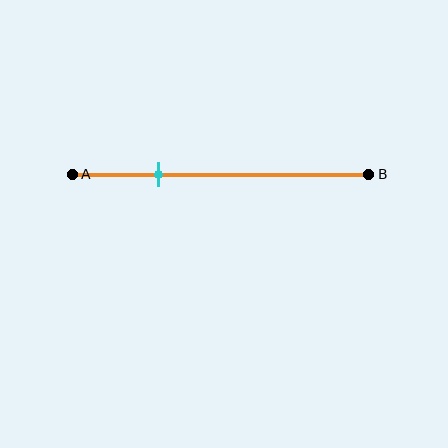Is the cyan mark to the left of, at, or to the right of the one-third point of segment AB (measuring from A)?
The cyan mark is to the left of the one-third point of segment AB.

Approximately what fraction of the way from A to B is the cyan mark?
The cyan mark is approximately 30% of the way from A to B.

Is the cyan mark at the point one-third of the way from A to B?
No, the mark is at about 30% from A, not at the 33% one-third point.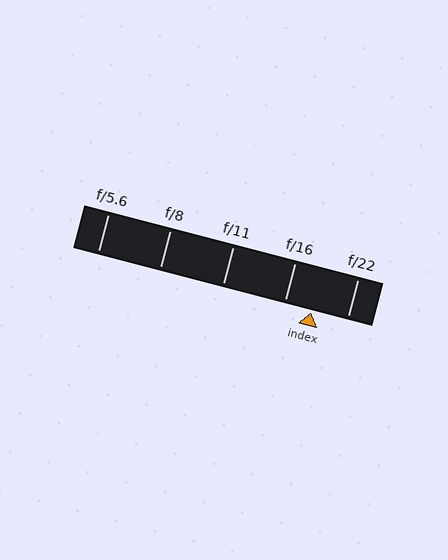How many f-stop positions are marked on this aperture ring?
There are 5 f-stop positions marked.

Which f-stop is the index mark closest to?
The index mark is closest to f/16.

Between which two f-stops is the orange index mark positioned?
The index mark is between f/16 and f/22.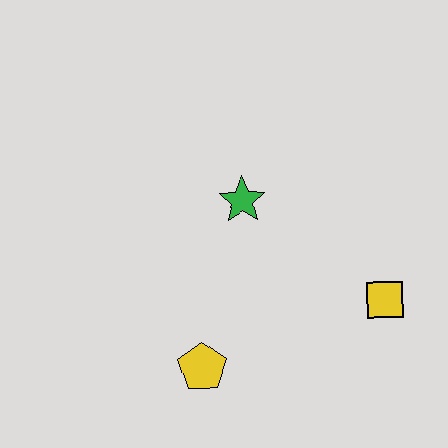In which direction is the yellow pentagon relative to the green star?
The yellow pentagon is below the green star.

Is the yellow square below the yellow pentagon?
No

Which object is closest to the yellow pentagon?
The green star is closest to the yellow pentagon.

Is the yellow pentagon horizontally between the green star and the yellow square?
No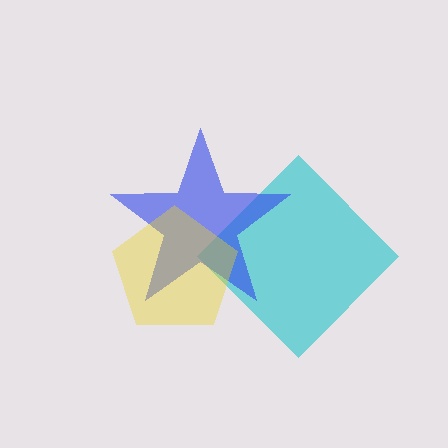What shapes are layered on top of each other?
The layered shapes are: a cyan diamond, a blue star, a yellow pentagon.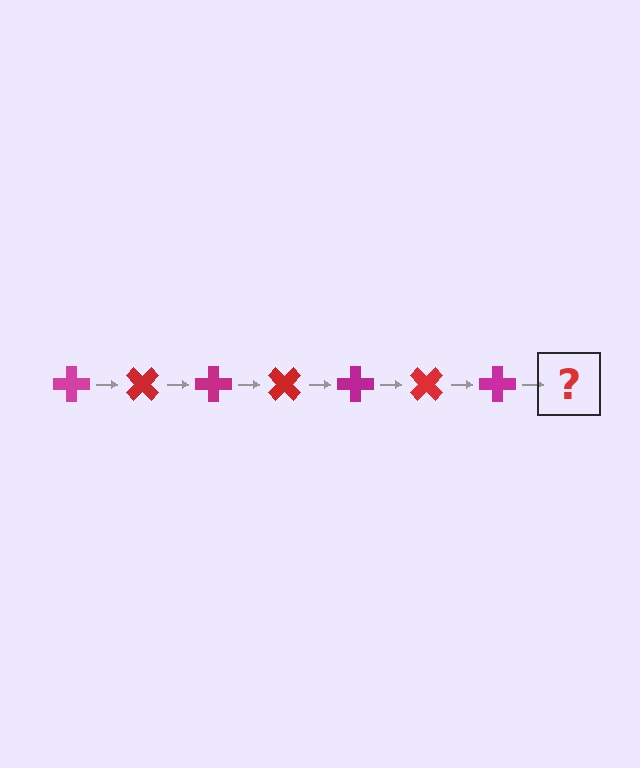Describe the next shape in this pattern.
It should be a red cross, rotated 315 degrees from the start.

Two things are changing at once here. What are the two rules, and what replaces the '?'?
The two rules are that it rotates 45 degrees each step and the color cycles through magenta and red. The '?' should be a red cross, rotated 315 degrees from the start.